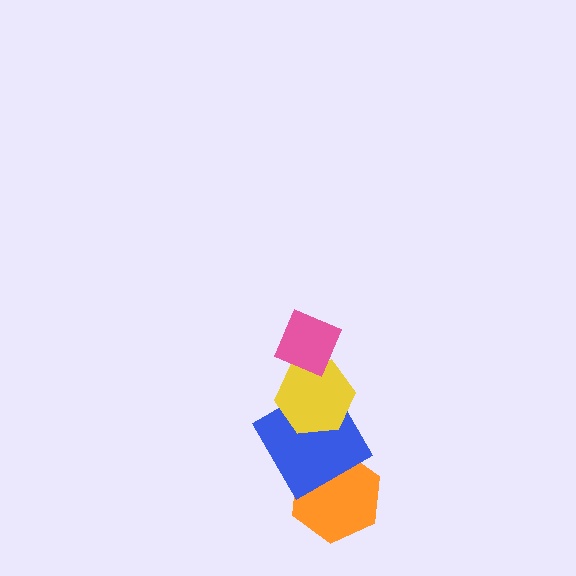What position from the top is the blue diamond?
The blue diamond is 3rd from the top.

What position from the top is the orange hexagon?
The orange hexagon is 4th from the top.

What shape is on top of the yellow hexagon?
The pink diamond is on top of the yellow hexagon.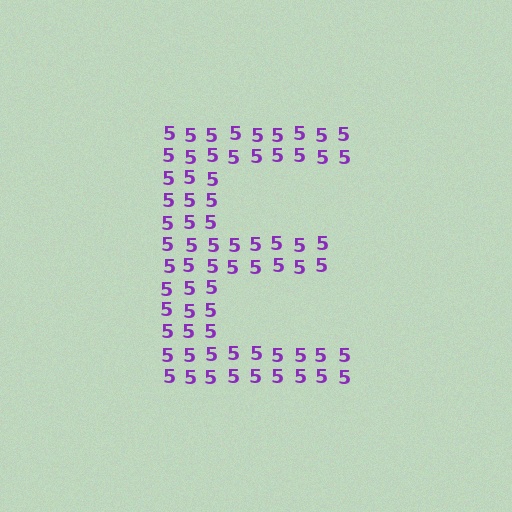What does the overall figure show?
The overall figure shows the letter E.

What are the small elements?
The small elements are digit 5's.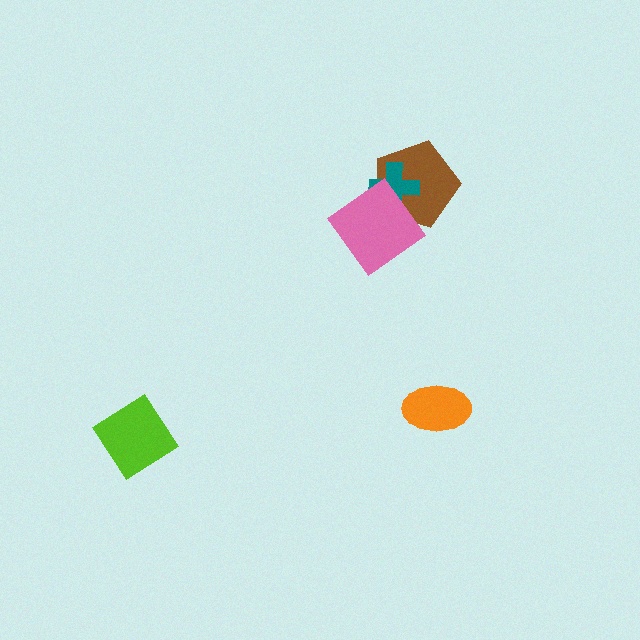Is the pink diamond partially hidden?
No, no other shape covers it.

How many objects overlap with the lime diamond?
0 objects overlap with the lime diamond.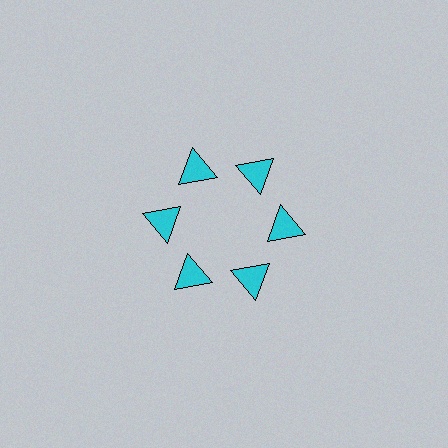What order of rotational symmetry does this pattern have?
This pattern has 6-fold rotational symmetry.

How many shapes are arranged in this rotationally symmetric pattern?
There are 6 shapes, arranged in 6 groups of 1.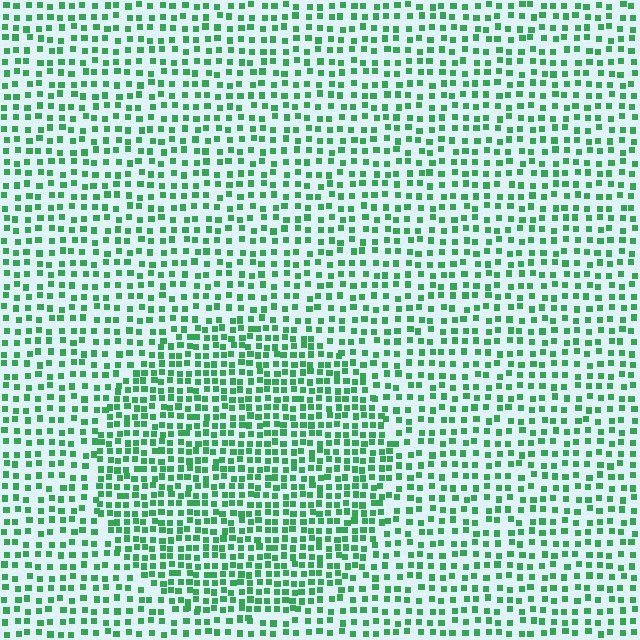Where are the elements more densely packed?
The elements are more densely packed inside the circle boundary.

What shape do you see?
I see a circle.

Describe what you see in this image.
The image contains small green elements arranged at two different densities. A circle-shaped region is visible where the elements are more densely packed than the surrounding area.